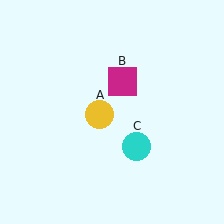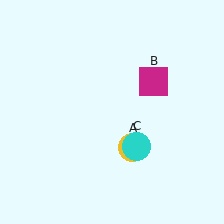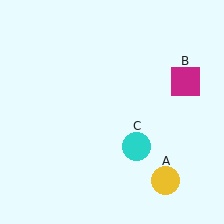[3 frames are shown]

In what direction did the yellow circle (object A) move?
The yellow circle (object A) moved down and to the right.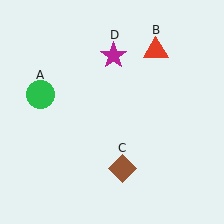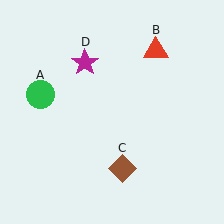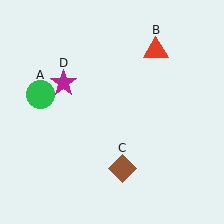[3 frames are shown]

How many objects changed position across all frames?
1 object changed position: magenta star (object D).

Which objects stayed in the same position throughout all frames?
Green circle (object A) and red triangle (object B) and brown diamond (object C) remained stationary.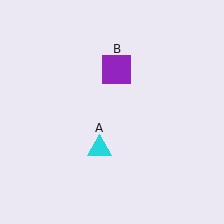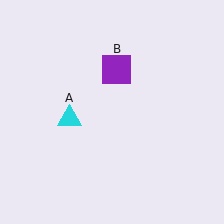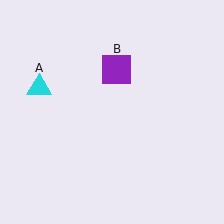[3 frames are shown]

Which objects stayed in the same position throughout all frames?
Purple square (object B) remained stationary.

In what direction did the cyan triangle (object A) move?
The cyan triangle (object A) moved up and to the left.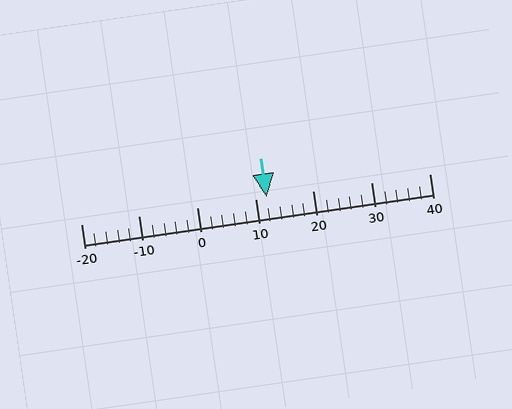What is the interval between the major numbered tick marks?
The major tick marks are spaced 10 units apart.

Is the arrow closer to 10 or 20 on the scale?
The arrow is closer to 10.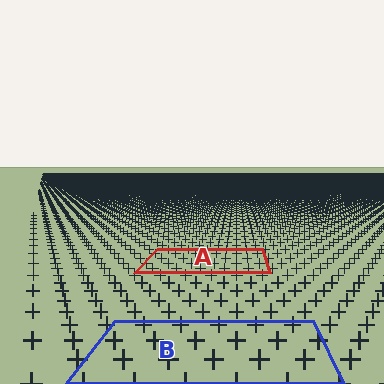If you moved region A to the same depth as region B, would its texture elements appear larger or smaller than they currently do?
They would appear larger. At a closer depth, the same texture elements are projected at a bigger on-screen size.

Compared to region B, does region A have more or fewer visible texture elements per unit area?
Region A has more texture elements per unit area — they are packed more densely because it is farther away.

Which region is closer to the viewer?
Region B is closer. The texture elements there are larger and more spread out.